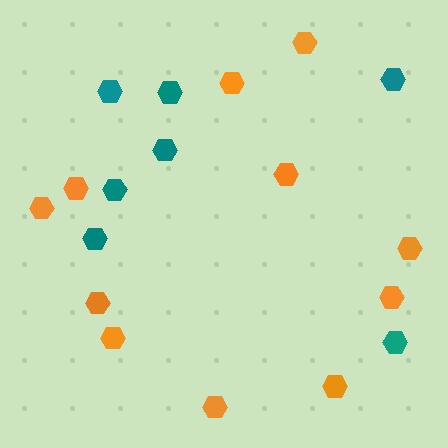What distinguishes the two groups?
There are 2 groups: one group of teal hexagons (7) and one group of orange hexagons (11).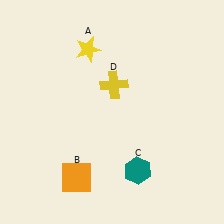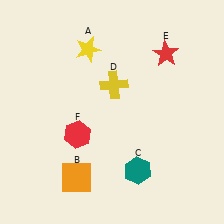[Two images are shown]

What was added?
A red star (E), a red hexagon (F) were added in Image 2.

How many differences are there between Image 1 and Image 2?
There are 2 differences between the two images.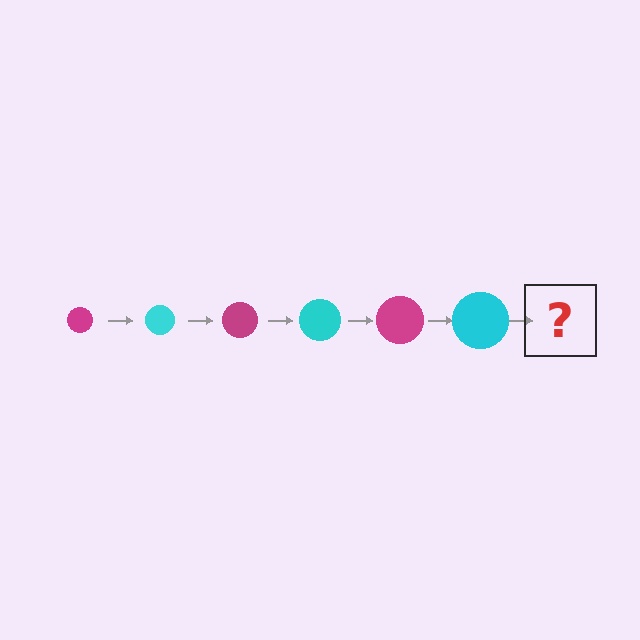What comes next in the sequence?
The next element should be a magenta circle, larger than the previous one.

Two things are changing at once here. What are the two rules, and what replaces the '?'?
The two rules are that the circle grows larger each step and the color cycles through magenta and cyan. The '?' should be a magenta circle, larger than the previous one.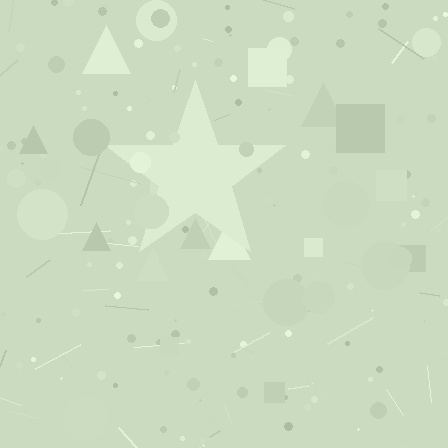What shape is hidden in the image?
A star is hidden in the image.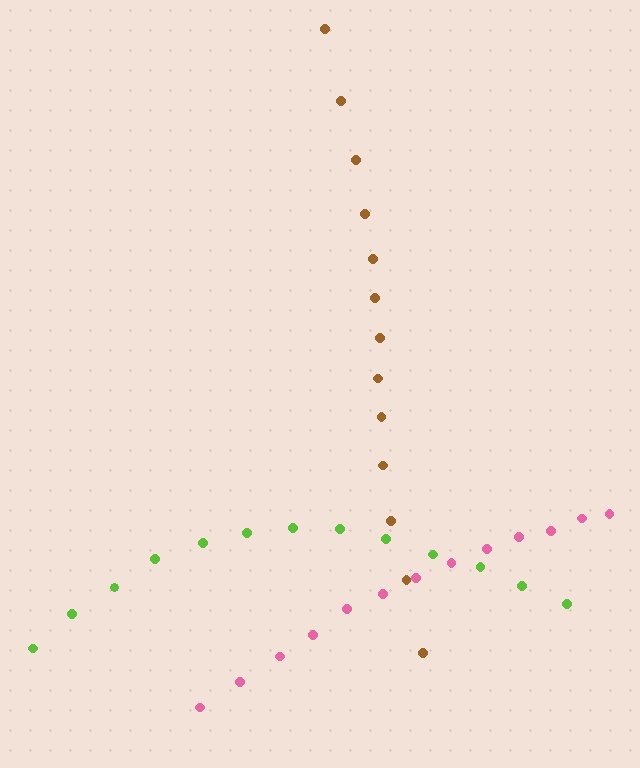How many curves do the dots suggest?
There are 3 distinct paths.